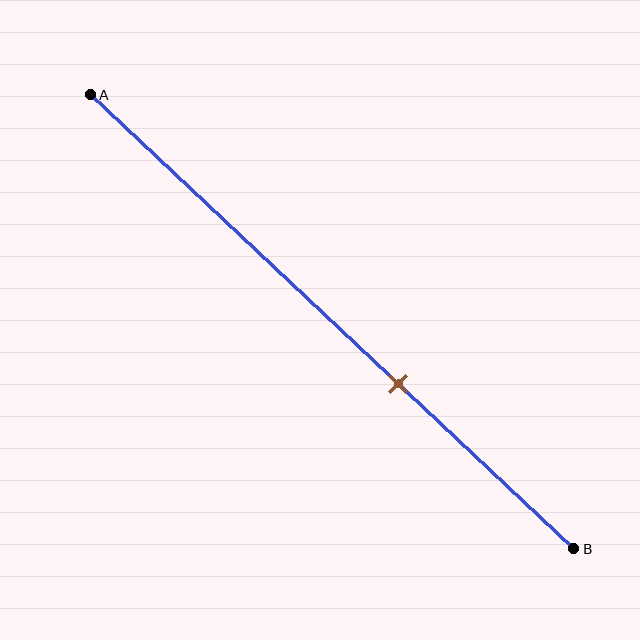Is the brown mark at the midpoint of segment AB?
No, the mark is at about 65% from A, not at the 50% midpoint.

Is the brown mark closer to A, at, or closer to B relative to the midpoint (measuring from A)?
The brown mark is closer to point B than the midpoint of segment AB.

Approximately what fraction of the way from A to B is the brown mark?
The brown mark is approximately 65% of the way from A to B.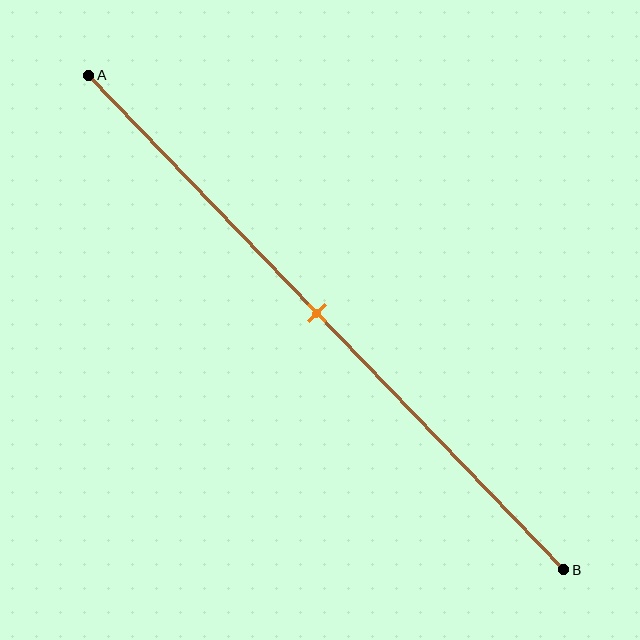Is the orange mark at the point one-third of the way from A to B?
No, the mark is at about 50% from A, not at the 33% one-third point.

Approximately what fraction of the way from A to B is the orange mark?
The orange mark is approximately 50% of the way from A to B.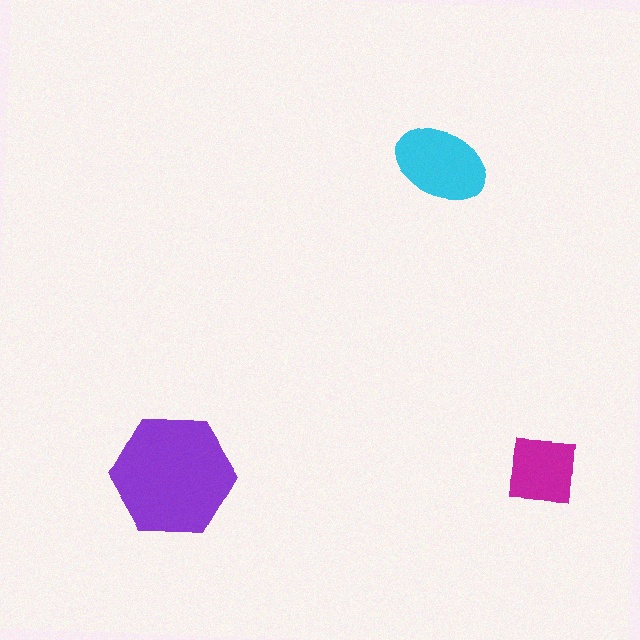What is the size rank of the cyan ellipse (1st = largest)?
2nd.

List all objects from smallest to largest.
The magenta square, the cyan ellipse, the purple hexagon.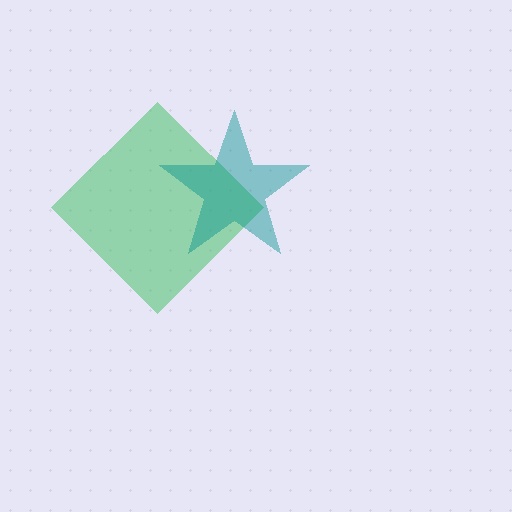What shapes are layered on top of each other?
The layered shapes are: a green diamond, a teal star.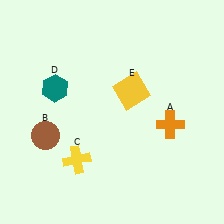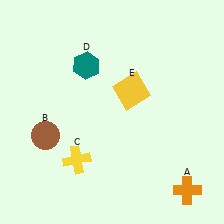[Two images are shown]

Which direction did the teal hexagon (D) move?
The teal hexagon (D) moved right.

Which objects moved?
The objects that moved are: the orange cross (A), the teal hexagon (D).